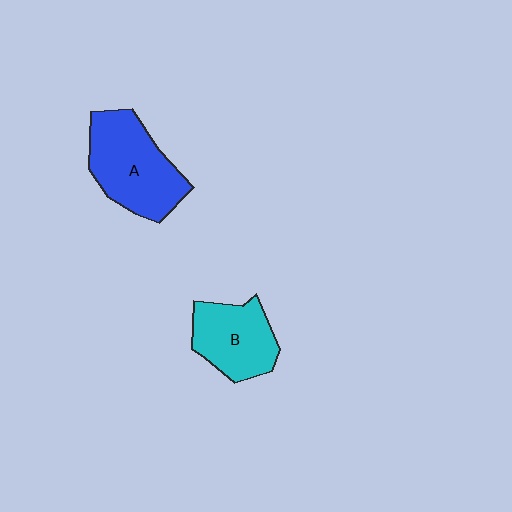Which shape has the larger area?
Shape A (blue).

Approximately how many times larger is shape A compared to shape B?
Approximately 1.3 times.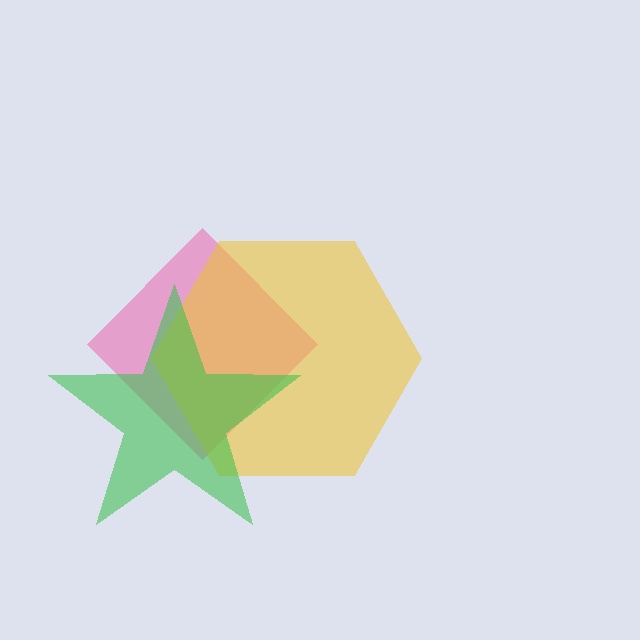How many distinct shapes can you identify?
There are 3 distinct shapes: a pink diamond, a yellow hexagon, a green star.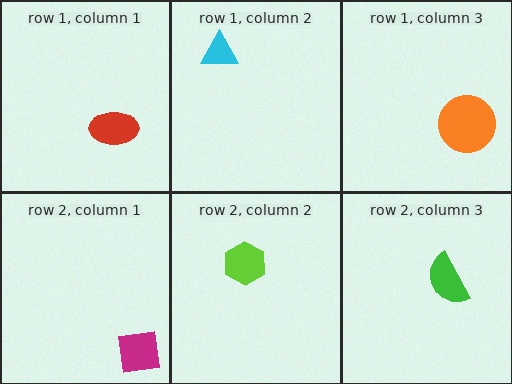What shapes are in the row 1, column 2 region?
The cyan triangle.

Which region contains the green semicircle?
The row 2, column 3 region.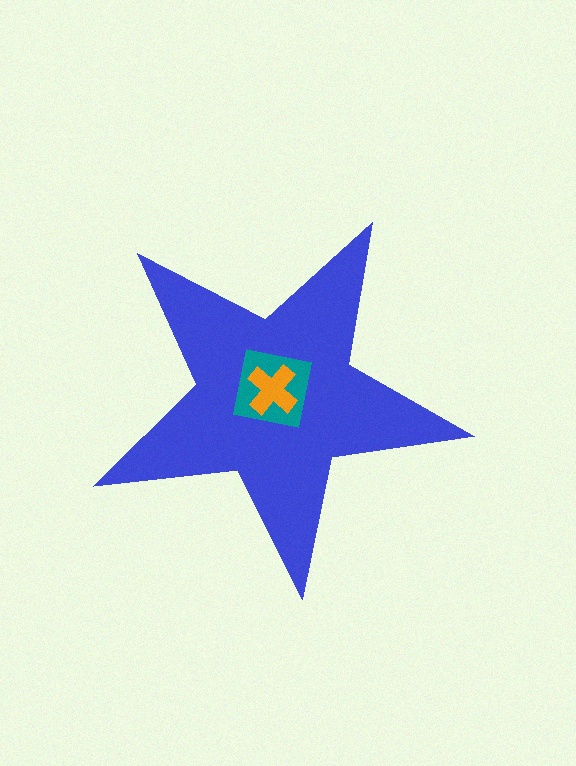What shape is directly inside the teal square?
The orange cross.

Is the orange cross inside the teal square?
Yes.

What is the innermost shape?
The orange cross.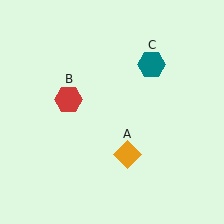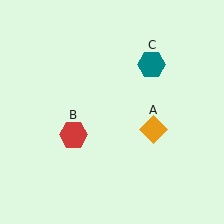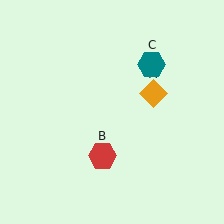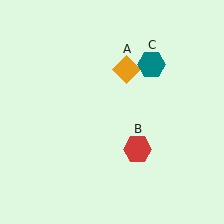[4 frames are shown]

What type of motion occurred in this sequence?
The orange diamond (object A), red hexagon (object B) rotated counterclockwise around the center of the scene.